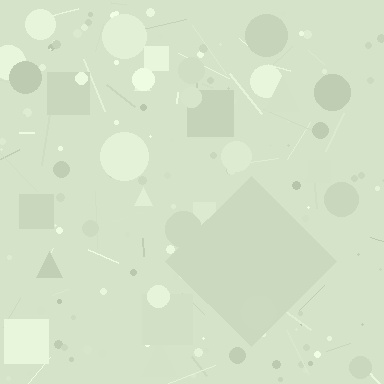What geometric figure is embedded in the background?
A diamond is embedded in the background.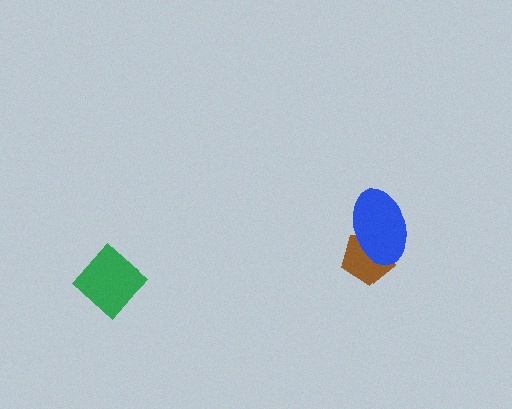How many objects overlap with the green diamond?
0 objects overlap with the green diamond.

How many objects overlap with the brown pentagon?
1 object overlaps with the brown pentagon.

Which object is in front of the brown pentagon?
The blue ellipse is in front of the brown pentagon.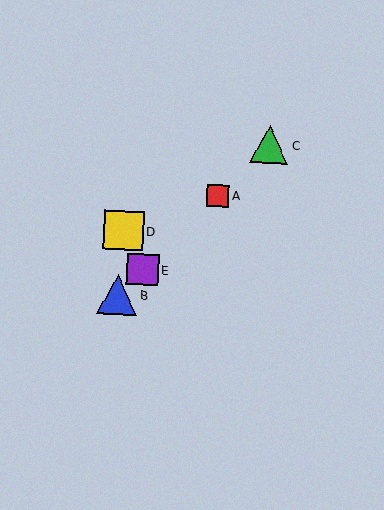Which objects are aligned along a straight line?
Objects A, B, C, E are aligned along a straight line.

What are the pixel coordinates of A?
Object A is at (218, 195).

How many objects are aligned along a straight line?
4 objects (A, B, C, E) are aligned along a straight line.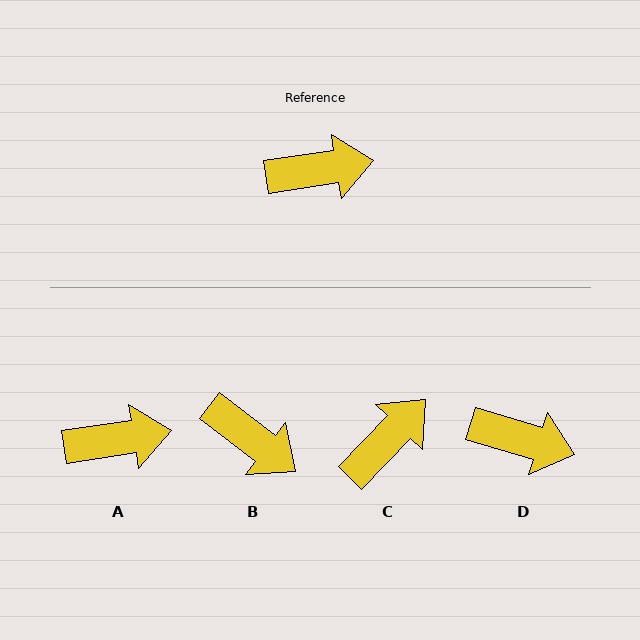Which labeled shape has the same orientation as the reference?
A.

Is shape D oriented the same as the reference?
No, it is off by about 25 degrees.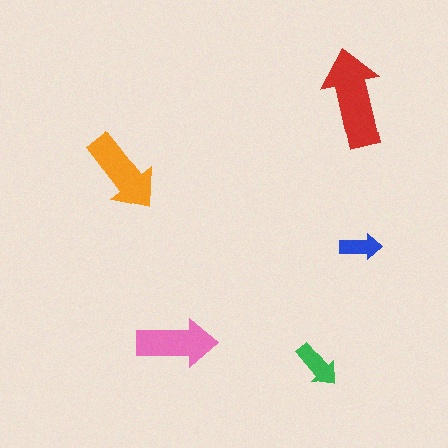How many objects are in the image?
There are 5 objects in the image.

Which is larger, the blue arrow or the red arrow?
The red one.